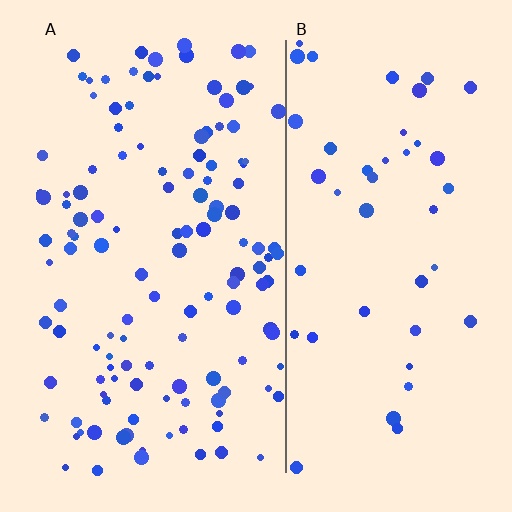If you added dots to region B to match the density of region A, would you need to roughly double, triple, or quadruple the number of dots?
Approximately triple.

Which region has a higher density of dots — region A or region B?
A (the left).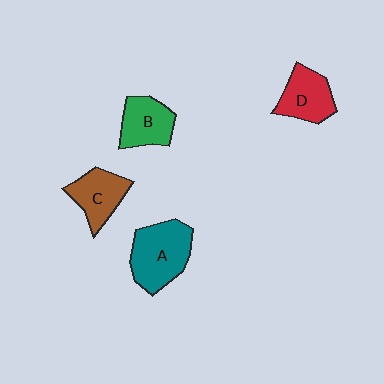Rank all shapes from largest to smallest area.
From largest to smallest: A (teal), D (red), C (brown), B (green).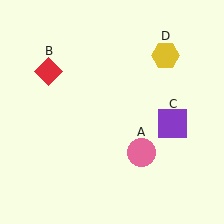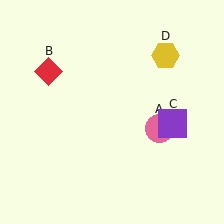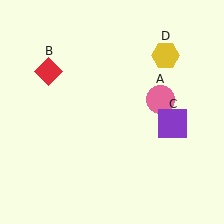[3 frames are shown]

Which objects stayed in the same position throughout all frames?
Red diamond (object B) and purple square (object C) and yellow hexagon (object D) remained stationary.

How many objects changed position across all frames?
1 object changed position: pink circle (object A).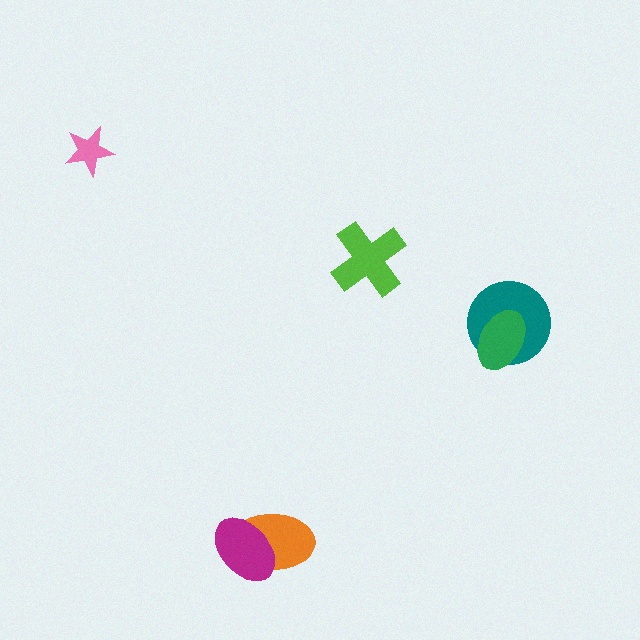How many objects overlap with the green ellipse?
1 object overlaps with the green ellipse.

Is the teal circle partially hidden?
Yes, it is partially covered by another shape.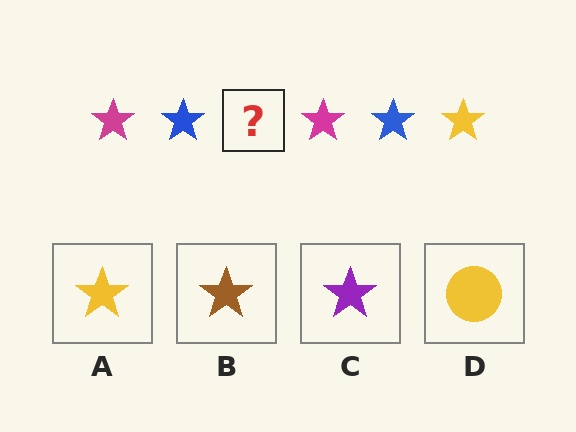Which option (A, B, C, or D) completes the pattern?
A.